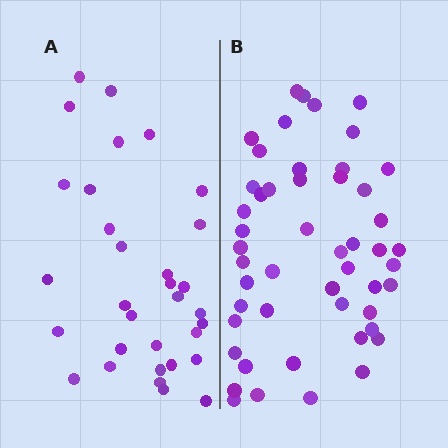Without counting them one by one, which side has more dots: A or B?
Region B (the right region) has more dots.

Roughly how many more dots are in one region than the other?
Region B has approximately 20 more dots than region A.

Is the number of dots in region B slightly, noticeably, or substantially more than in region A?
Region B has substantially more. The ratio is roughly 1.6 to 1.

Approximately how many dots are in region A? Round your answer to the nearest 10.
About 30 dots. (The exact count is 32, which rounds to 30.)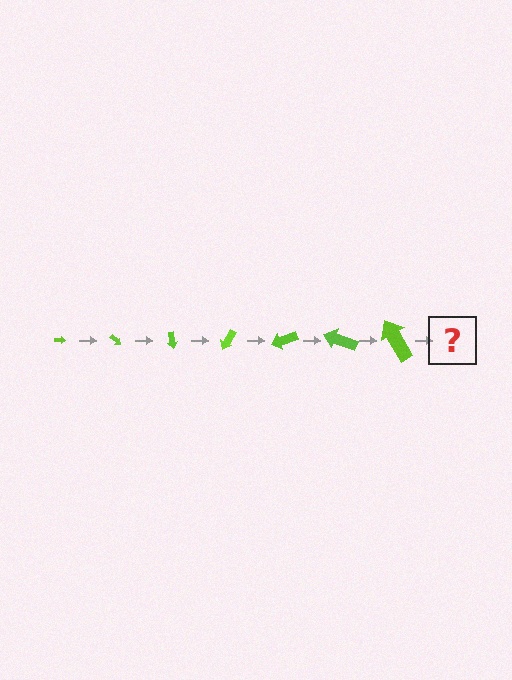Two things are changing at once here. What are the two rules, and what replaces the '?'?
The two rules are that the arrow grows larger each step and it rotates 40 degrees each step. The '?' should be an arrow, larger than the previous one and rotated 280 degrees from the start.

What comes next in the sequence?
The next element should be an arrow, larger than the previous one and rotated 280 degrees from the start.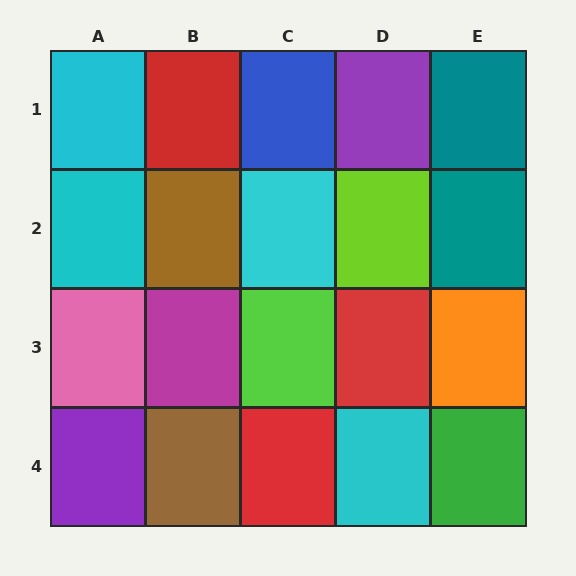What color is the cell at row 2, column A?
Cyan.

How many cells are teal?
2 cells are teal.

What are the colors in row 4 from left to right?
Purple, brown, red, cyan, green.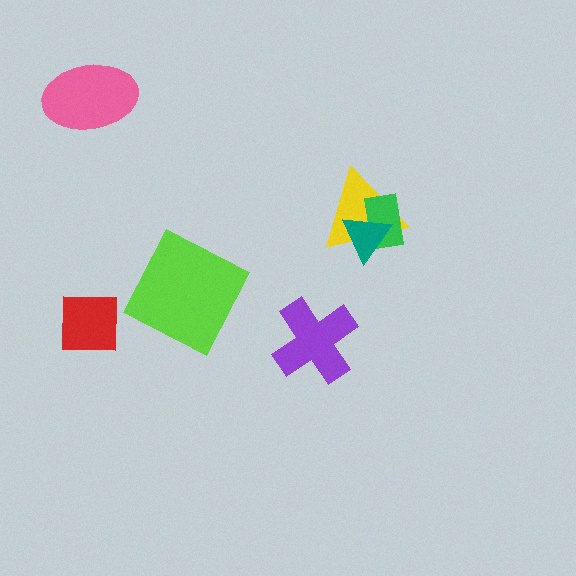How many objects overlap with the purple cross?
0 objects overlap with the purple cross.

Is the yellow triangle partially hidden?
Yes, it is partially covered by another shape.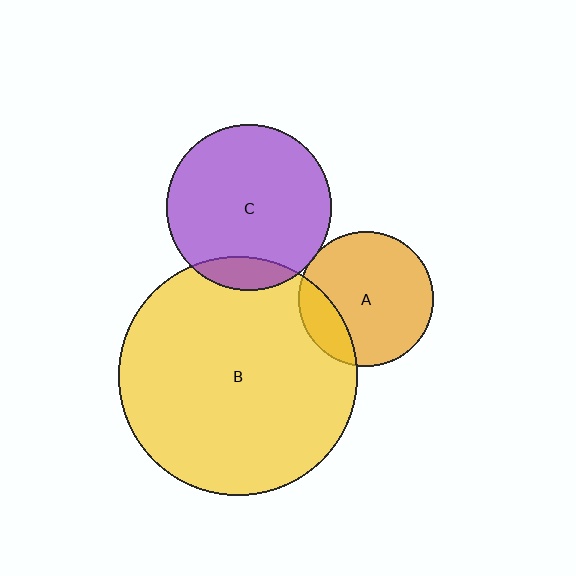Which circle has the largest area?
Circle B (yellow).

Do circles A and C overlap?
Yes.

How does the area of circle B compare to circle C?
Approximately 2.1 times.